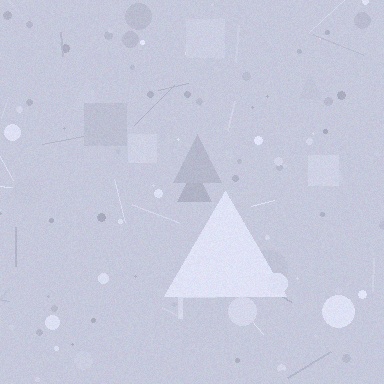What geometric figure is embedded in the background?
A triangle is embedded in the background.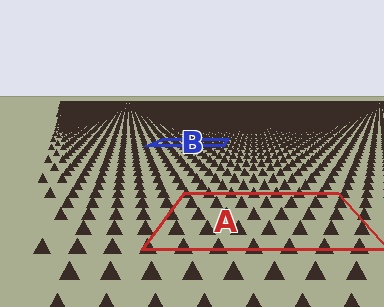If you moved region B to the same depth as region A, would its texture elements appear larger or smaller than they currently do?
They would appear larger. At a closer depth, the same texture elements are projected at a bigger on-screen size.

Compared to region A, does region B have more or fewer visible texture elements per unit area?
Region B has more texture elements per unit area — they are packed more densely because it is farther away.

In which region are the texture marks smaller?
The texture marks are smaller in region B, because it is farther away.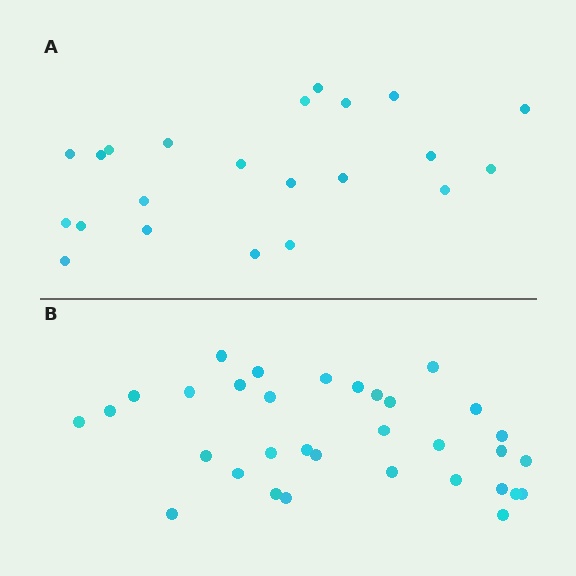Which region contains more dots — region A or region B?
Region B (the bottom region) has more dots.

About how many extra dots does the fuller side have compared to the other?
Region B has roughly 12 or so more dots than region A.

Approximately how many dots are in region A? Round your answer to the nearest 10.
About 20 dots. (The exact count is 22, which rounds to 20.)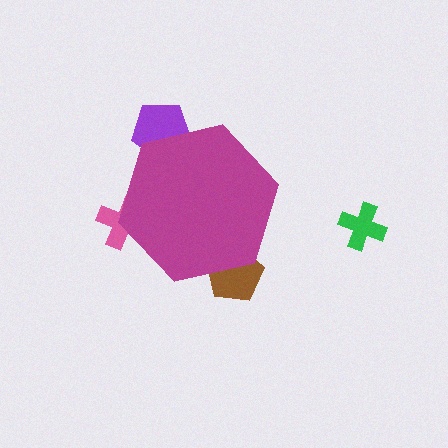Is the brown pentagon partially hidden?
Yes, the brown pentagon is partially hidden behind the magenta hexagon.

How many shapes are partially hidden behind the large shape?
3 shapes are partially hidden.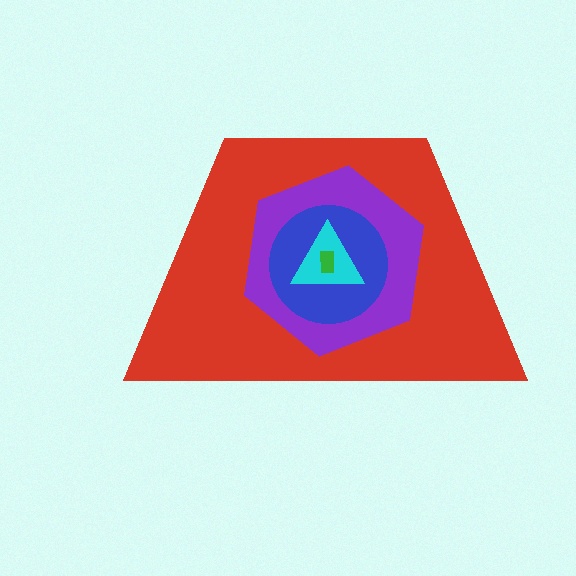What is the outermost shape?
The red trapezoid.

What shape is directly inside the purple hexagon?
The blue circle.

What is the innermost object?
The green rectangle.